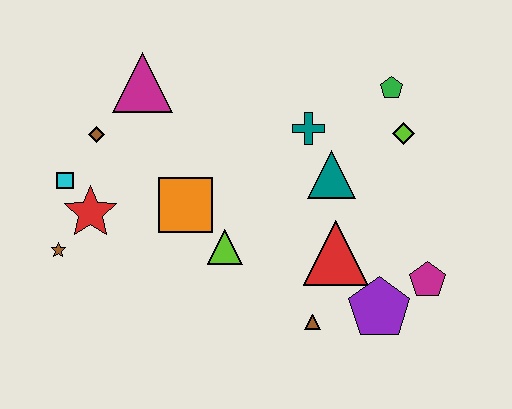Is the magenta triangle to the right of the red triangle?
No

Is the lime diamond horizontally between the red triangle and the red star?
No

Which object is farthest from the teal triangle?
The brown star is farthest from the teal triangle.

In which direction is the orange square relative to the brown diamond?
The orange square is to the right of the brown diamond.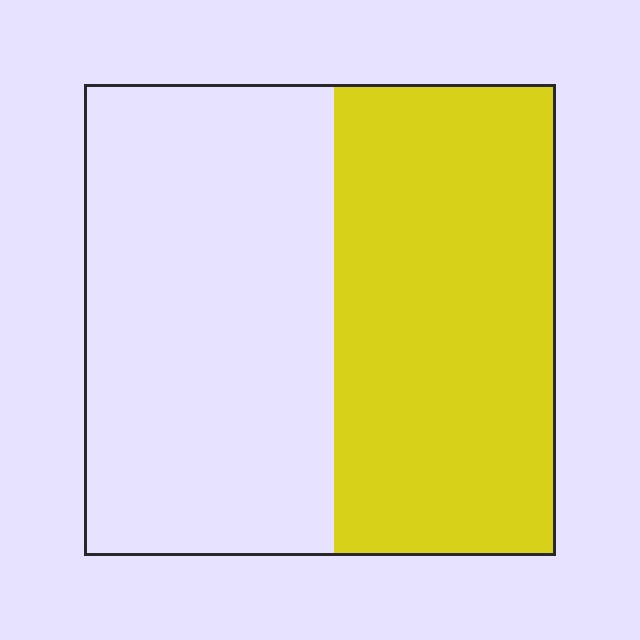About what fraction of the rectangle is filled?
About one half (1/2).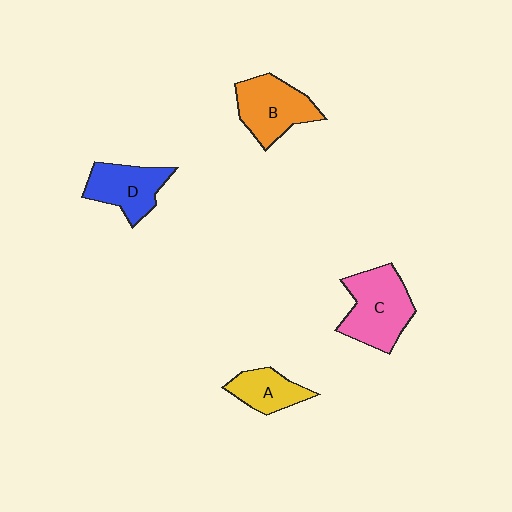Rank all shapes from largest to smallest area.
From largest to smallest: C (pink), B (orange), D (blue), A (yellow).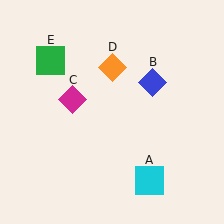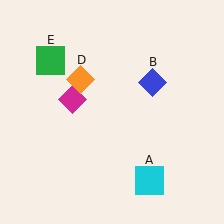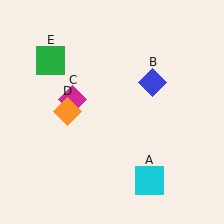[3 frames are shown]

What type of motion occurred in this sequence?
The orange diamond (object D) rotated counterclockwise around the center of the scene.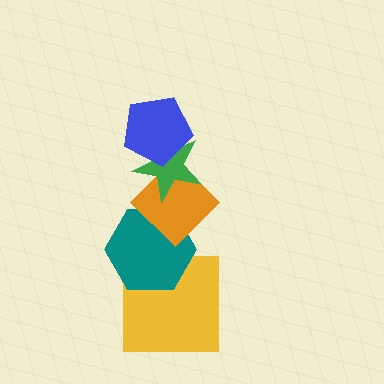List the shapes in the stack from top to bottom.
From top to bottom: the blue pentagon, the green star, the orange diamond, the teal hexagon, the yellow square.